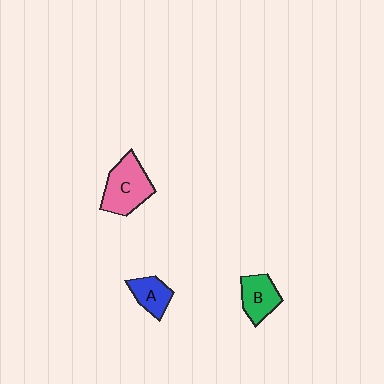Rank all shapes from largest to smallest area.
From largest to smallest: C (pink), B (green), A (blue).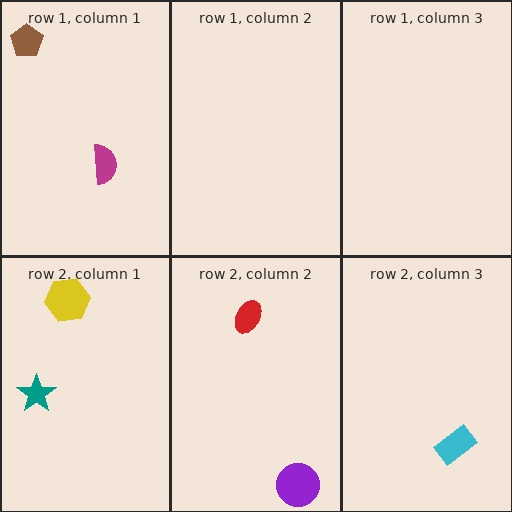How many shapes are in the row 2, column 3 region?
1.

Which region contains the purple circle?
The row 2, column 2 region.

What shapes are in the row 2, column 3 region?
The cyan rectangle.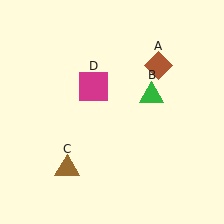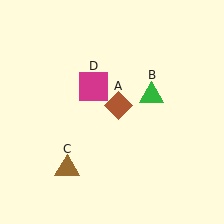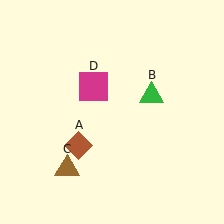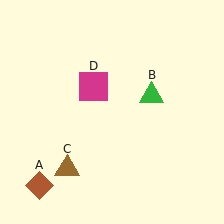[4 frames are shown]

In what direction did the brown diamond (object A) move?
The brown diamond (object A) moved down and to the left.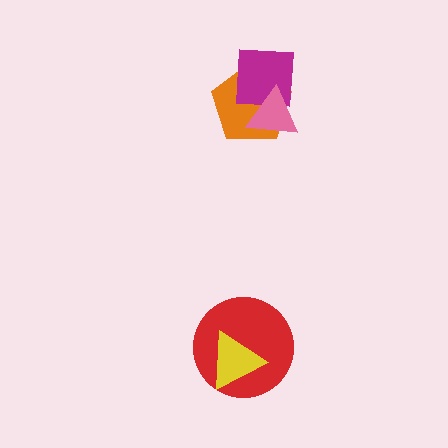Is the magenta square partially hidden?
Yes, it is partially covered by another shape.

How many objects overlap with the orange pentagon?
2 objects overlap with the orange pentagon.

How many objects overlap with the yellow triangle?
1 object overlaps with the yellow triangle.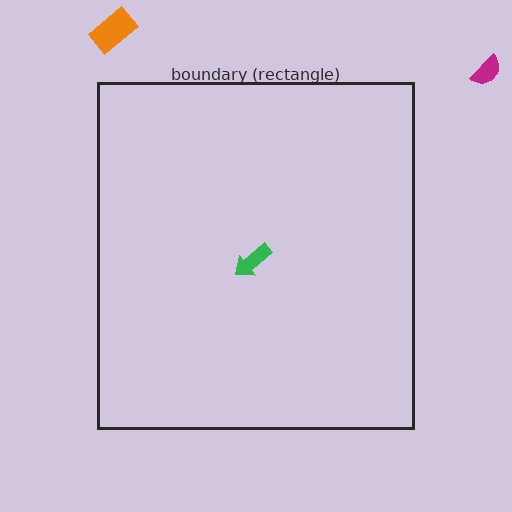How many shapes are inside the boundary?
1 inside, 2 outside.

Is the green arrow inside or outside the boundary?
Inside.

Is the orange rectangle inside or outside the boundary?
Outside.